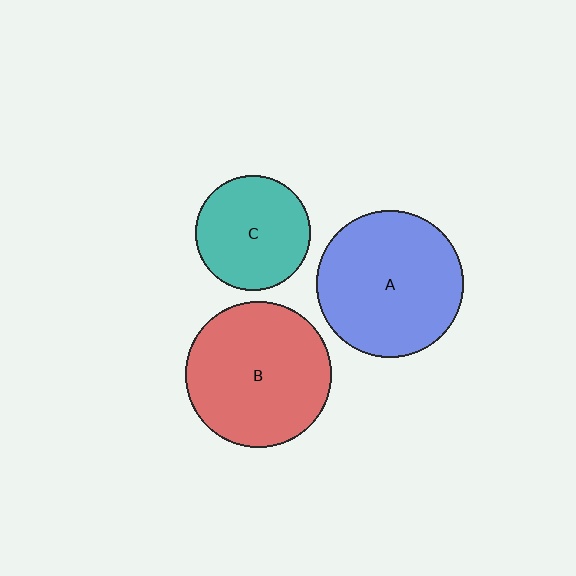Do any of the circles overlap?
No, none of the circles overlap.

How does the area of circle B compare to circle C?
Approximately 1.6 times.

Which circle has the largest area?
Circle A (blue).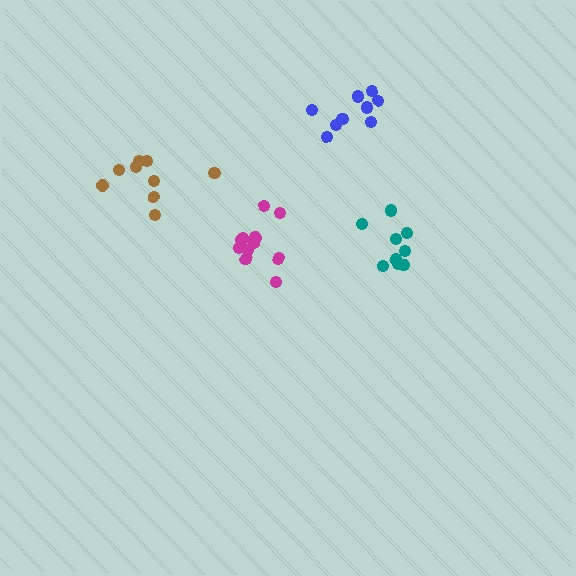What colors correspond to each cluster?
The clusters are colored: magenta, teal, brown, blue.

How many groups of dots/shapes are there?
There are 4 groups.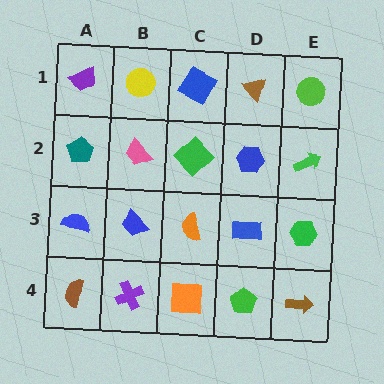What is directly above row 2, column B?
A yellow circle.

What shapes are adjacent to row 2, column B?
A yellow circle (row 1, column B), a blue trapezoid (row 3, column B), a teal pentagon (row 2, column A), a green diamond (row 2, column C).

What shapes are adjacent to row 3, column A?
A teal pentagon (row 2, column A), a brown semicircle (row 4, column A), a blue trapezoid (row 3, column B).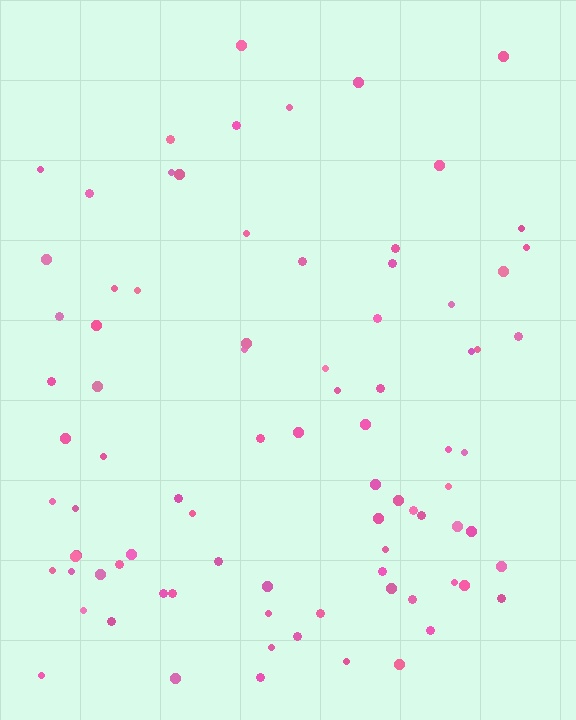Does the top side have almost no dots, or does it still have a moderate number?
Still a moderate number, just noticeably fewer than the bottom.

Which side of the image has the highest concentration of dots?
The bottom.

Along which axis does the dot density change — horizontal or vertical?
Vertical.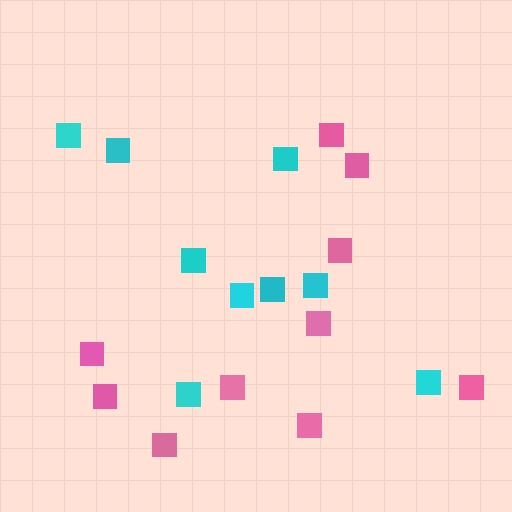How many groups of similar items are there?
There are 2 groups: one group of pink squares (10) and one group of cyan squares (9).